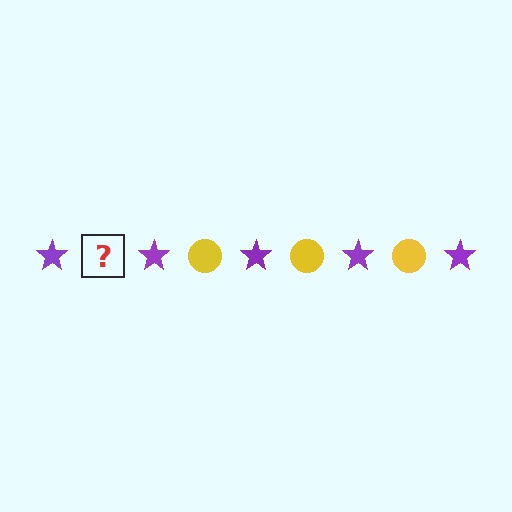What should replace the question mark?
The question mark should be replaced with a yellow circle.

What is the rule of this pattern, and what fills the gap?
The rule is that the pattern alternates between purple star and yellow circle. The gap should be filled with a yellow circle.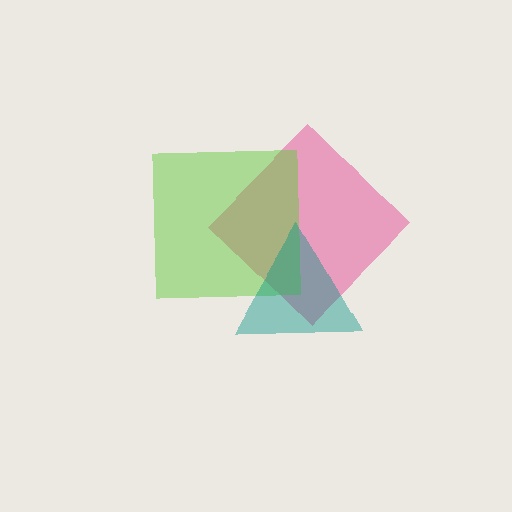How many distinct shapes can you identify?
There are 3 distinct shapes: a pink diamond, a lime square, a teal triangle.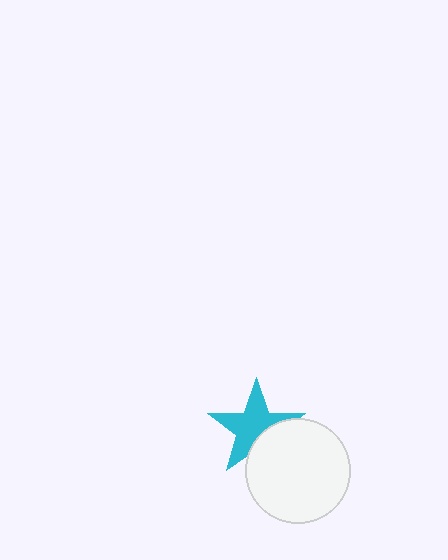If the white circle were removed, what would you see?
You would see the complete cyan star.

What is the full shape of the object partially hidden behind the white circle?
The partially hidden object is a cyan star.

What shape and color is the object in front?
The object in front is a white circle.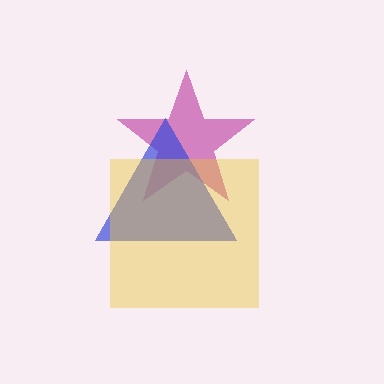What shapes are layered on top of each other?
The layered shapes are: a magenta star, a blue triangle, a yellow square.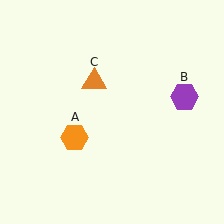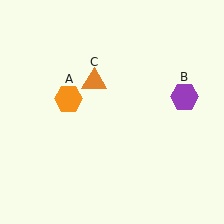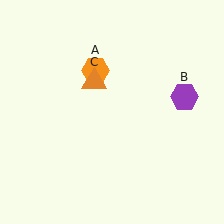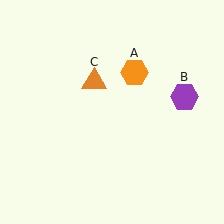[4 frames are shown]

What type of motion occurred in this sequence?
The orange hexagon (object A) rotated clockwise around the center of the scene.